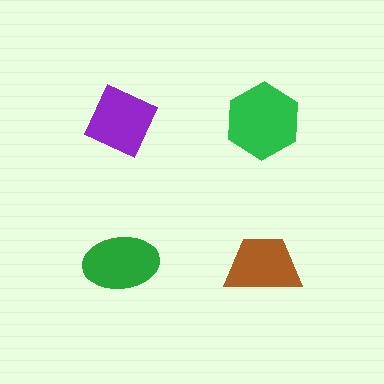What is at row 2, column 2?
A brown trapezoid.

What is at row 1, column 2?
A green hexagon.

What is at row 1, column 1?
A purple diamond.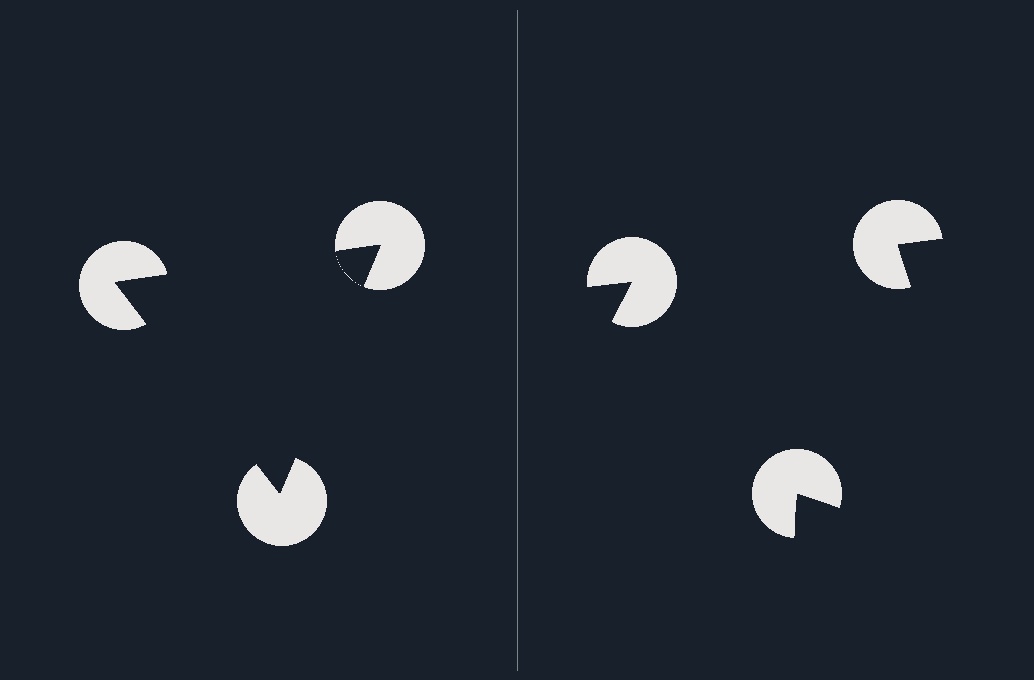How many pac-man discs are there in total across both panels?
6 — 3 on each side.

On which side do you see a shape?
An illusory triangle appears on the left side. On the right side the wedge cuts are rotated, so no coherent shape forms.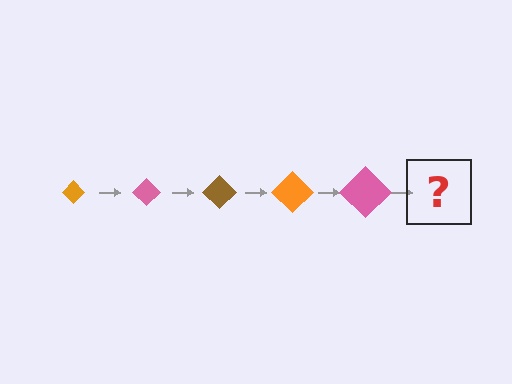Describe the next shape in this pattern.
It should be a brown diamond, larger than the previous one.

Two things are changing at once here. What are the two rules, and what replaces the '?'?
The two rules are that the diamond grows larger each step and the color cycles through orange, pink, and brown. The '?' should be a brown diamond, larger than the previous one.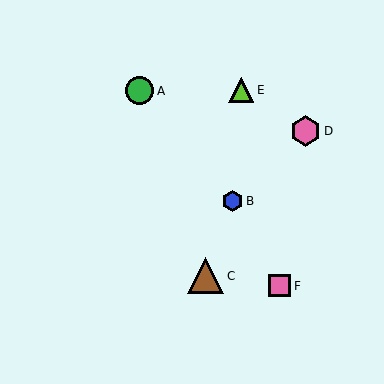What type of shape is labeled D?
Shape D is a pink hexagon.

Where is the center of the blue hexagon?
The center of the blue hexagon is at (232, 201).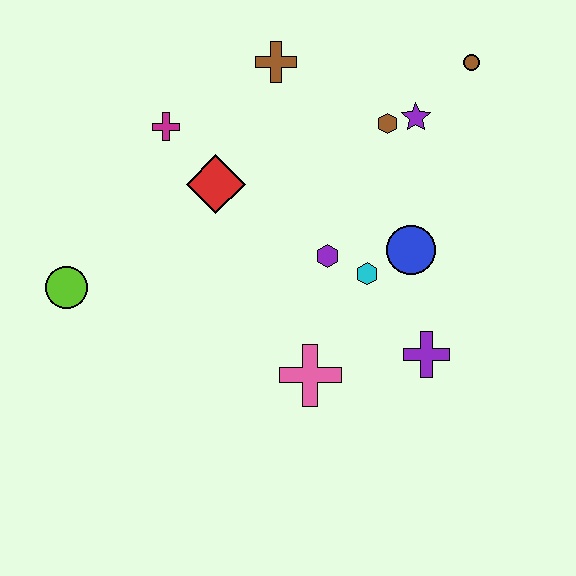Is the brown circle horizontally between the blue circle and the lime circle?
No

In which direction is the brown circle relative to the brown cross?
The brown circle is to the right of the brown cross.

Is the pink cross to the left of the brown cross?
No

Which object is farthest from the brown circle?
The lime circle is farthest from the brown circle.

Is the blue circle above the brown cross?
No